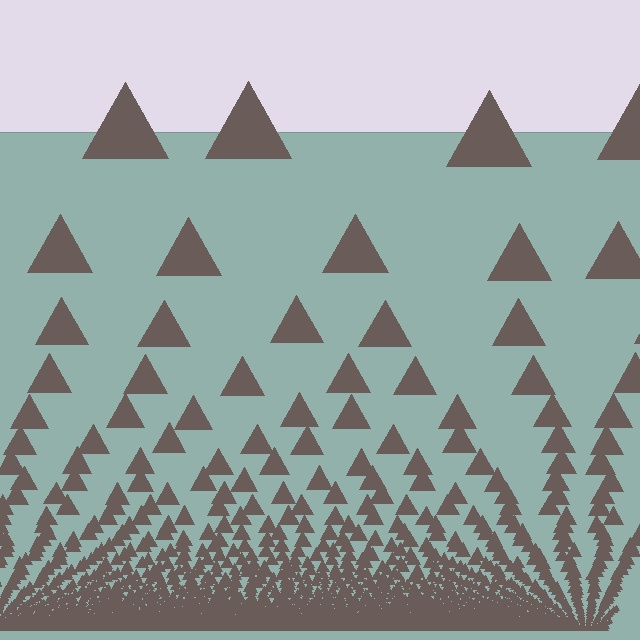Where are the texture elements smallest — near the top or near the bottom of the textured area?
Near the bottom.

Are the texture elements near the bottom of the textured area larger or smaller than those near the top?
Smaller. The gradient is inverted — elements near the bottom are smaller and denser.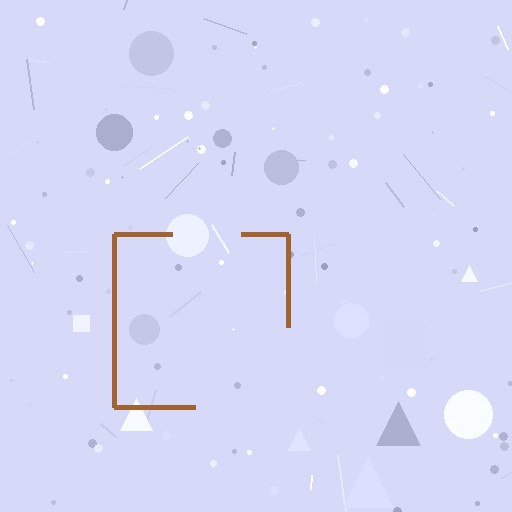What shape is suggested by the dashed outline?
The dashed outline suggests a square.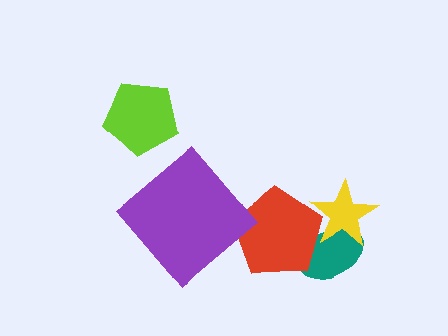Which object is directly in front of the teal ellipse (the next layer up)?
The yellow star is directly in front of the teal ellipse.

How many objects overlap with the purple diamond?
0 objects overlap with the purple diamond.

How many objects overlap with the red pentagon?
2 objects overlap with the red pentagon.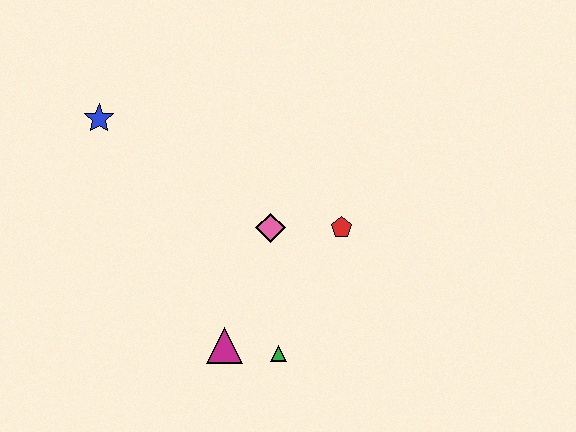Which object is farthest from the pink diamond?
The blue star is farthest from the pink diamond.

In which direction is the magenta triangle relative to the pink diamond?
The magenta triangle is below the pink diamond.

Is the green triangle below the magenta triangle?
Yes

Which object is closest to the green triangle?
The magenta triangle is closest to the green triangle.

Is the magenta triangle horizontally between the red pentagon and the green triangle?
No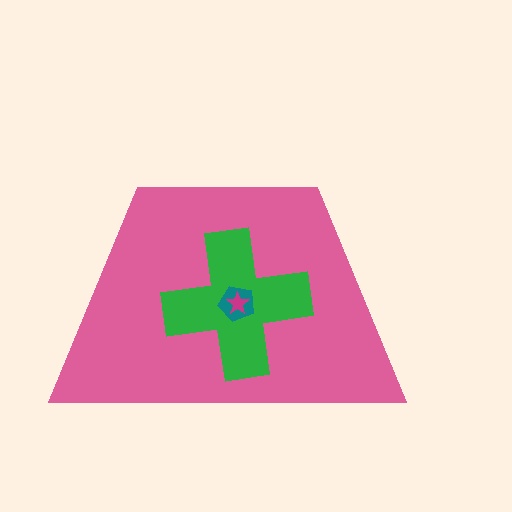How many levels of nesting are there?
4.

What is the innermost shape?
The magenta star.